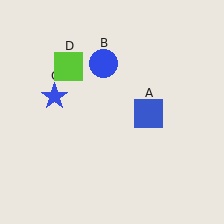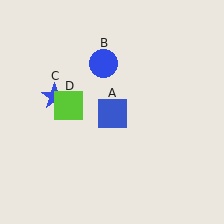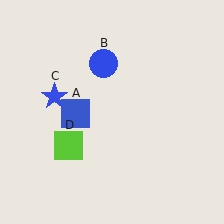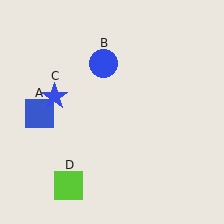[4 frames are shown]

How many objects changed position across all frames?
2 objects changed position: blue square (object A), lime square (object D).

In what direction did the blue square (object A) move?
The blue square (object A) moved left.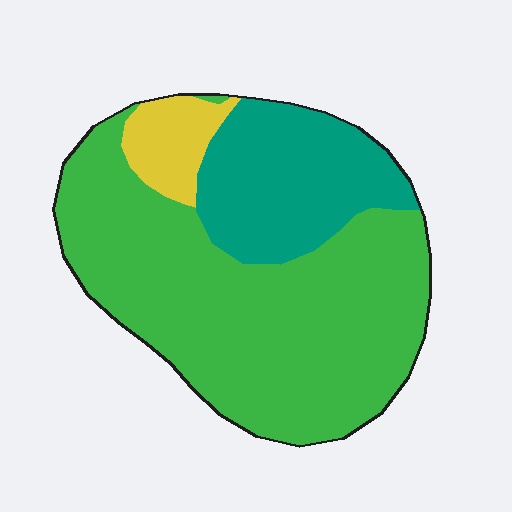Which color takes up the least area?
Yellow, at roughly 10%.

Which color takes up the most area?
Green, at roughly 65%.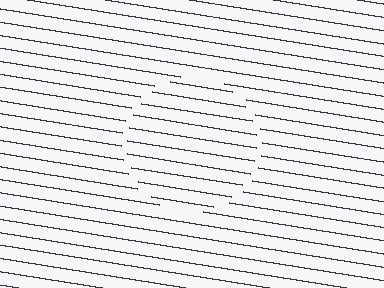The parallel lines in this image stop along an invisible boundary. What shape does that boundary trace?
An illusory circle. The interior of the shape contains the same grating, shifted by half a period — the contour is defined by the phase discontinuity where line-ends from the inner and outer gratings abut.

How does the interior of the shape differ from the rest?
The interior of the shape contains the same grating, shifted by half a period — the contour is defined by the phase discontinuity where line-ends from the inner and outer gratings abut.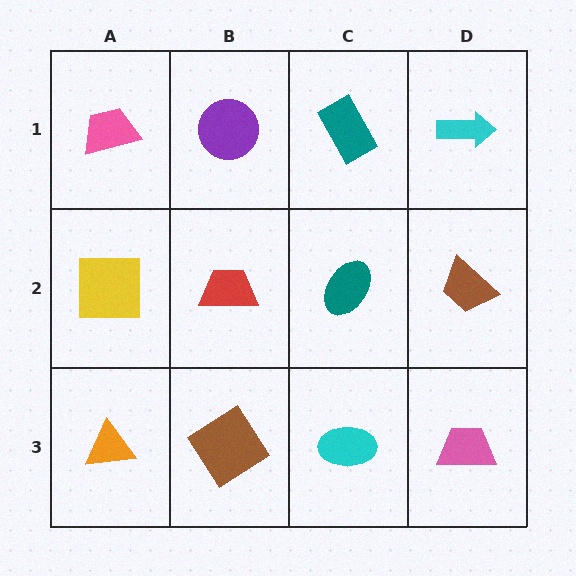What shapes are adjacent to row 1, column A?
A yellow square (row 2, column A), a purple circle (row 1, column B).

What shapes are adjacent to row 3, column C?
A teal ellipse (row 2, column C), a brown diamond (row 3, column B), a pink trapezoid (row 3, column D).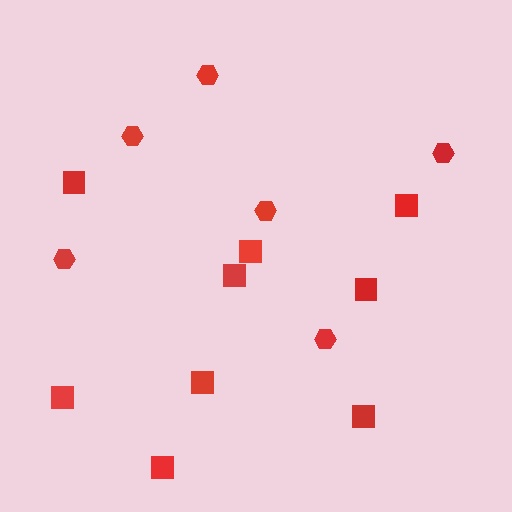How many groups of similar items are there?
There are 2 groups: one group of hexagons (6) and one group of squares (9).